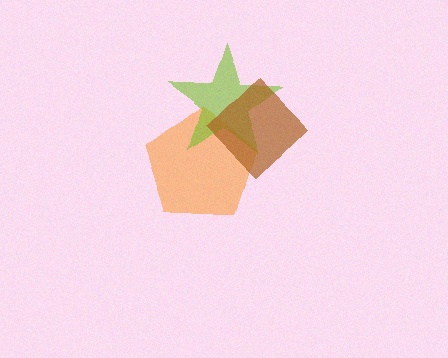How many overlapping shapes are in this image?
There are 3 overlapping shapes in the image.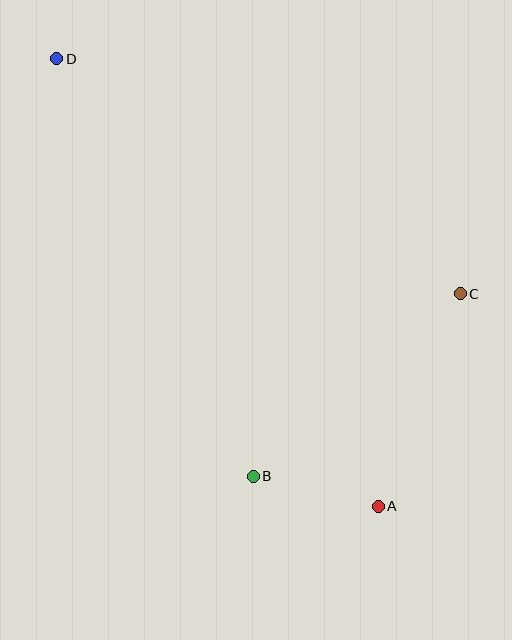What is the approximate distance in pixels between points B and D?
The distance between B and D is approximately 462 pixels.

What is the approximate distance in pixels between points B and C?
The distance between B and C is approximately 276 pixels.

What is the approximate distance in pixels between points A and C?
The distance between A and C is approximately 228 pixels.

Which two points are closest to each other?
Points A and B are closest to each other.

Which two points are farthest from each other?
Points A and D are farthest from each other.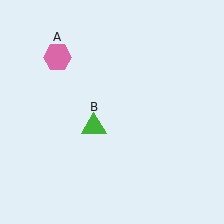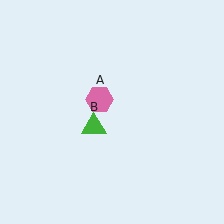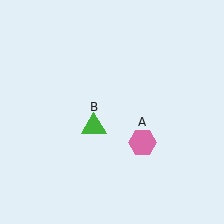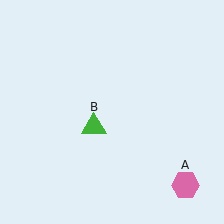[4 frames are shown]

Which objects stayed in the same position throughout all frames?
Green triangle (object B) remained stationary.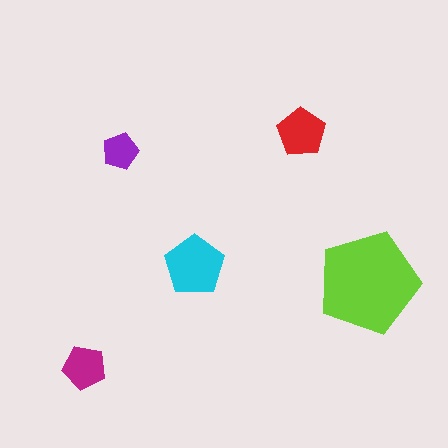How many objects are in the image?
There are 5 objects in the image.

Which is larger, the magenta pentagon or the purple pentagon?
The magenta one.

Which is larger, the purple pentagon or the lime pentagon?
The lime one.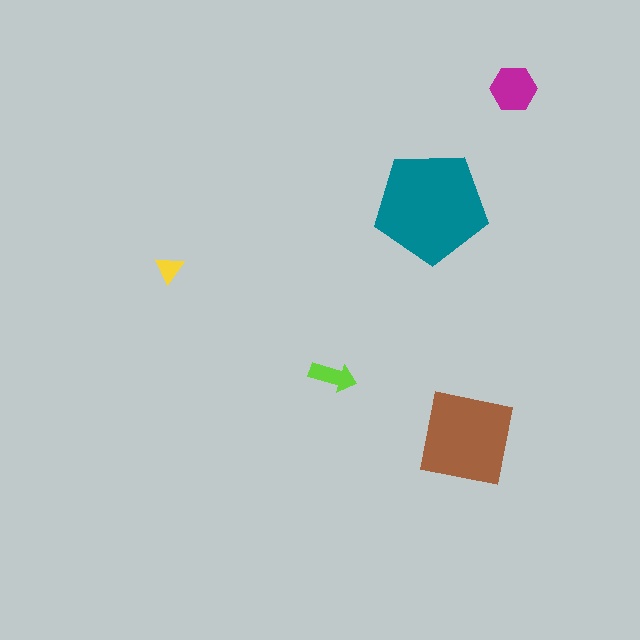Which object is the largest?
The teal pentagon.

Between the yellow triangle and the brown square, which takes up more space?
The brown square.